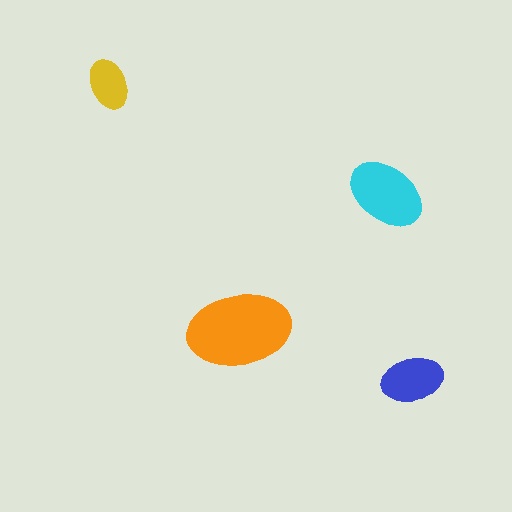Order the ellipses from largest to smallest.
the orange one, the cyan one, the blue one, the yellow one.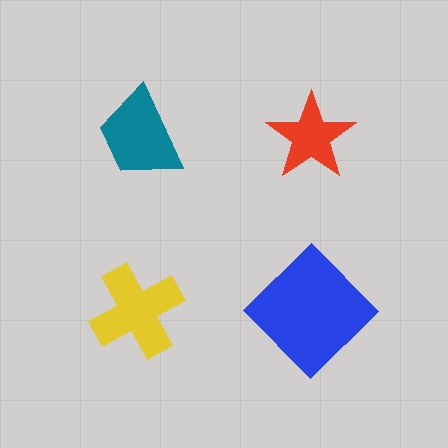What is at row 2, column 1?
A yellow cross.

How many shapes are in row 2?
2 shapes.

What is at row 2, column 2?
A blue diamond.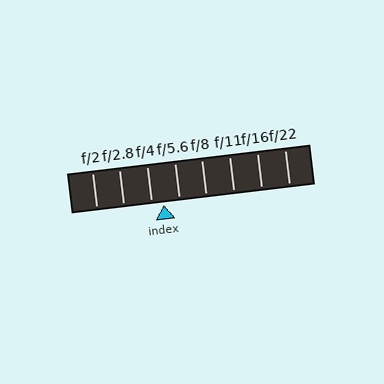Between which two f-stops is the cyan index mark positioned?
The index mark is between f/4 and f/5.6.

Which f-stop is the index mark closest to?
The index mark is closest to f/4.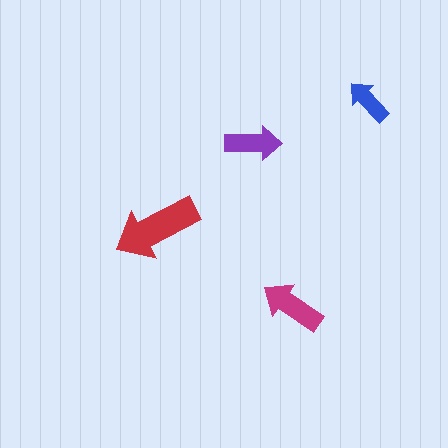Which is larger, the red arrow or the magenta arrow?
The red one.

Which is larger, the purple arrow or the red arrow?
The red one.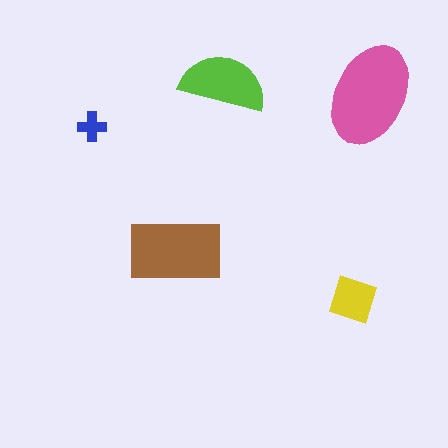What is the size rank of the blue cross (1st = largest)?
5th.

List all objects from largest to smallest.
The pink ellipse, the brown rectangle, the lime semicircle, the yellow square, the blue cross.